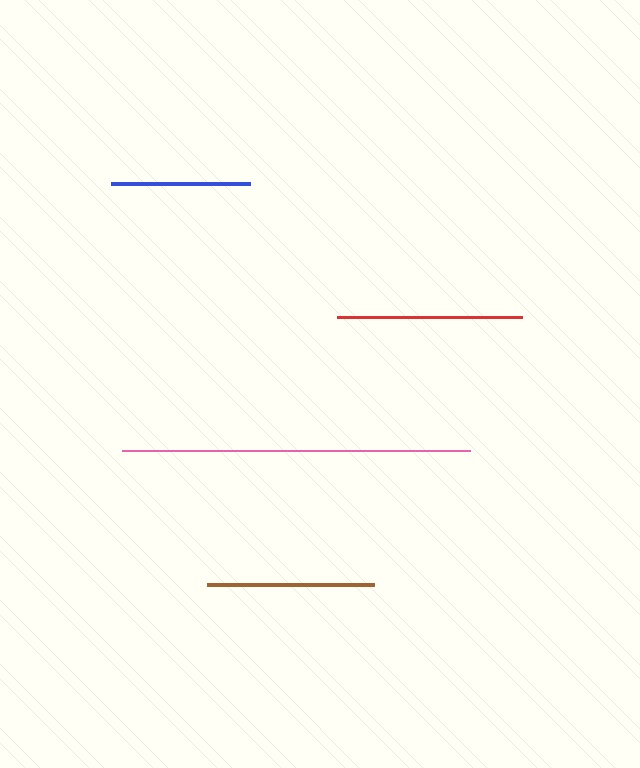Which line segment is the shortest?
The blue line is the shortest at approximately 139 pixels.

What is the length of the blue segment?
The blue segment is approximately 139 pixels long.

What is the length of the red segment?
The red segment is approximately 184 pixels long.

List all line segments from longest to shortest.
From longest to shortest: pink, red, brown, blue.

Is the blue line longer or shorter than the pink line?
The pink line is longer than the blue line.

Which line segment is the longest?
The pink line is the longest at approximately 348 pixels.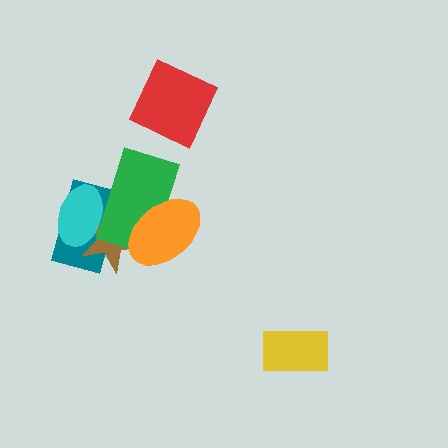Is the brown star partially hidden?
Yes, it is partially covered by another shape.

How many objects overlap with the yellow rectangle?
0 objects overlap with the yellow rectangle.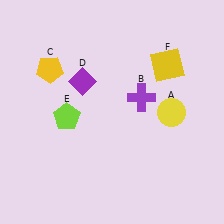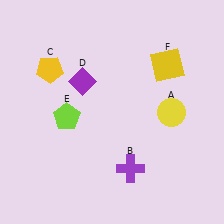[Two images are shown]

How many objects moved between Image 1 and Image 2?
1 object moved between the two images.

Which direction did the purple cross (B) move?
The purple cross (B) moved down.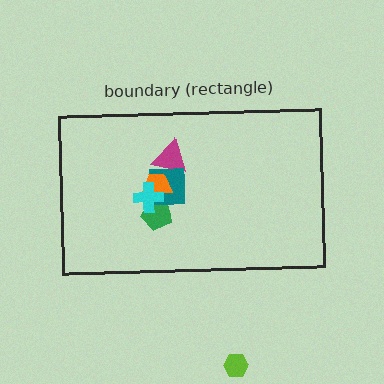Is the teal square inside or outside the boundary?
Inside.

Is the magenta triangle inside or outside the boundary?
Inside.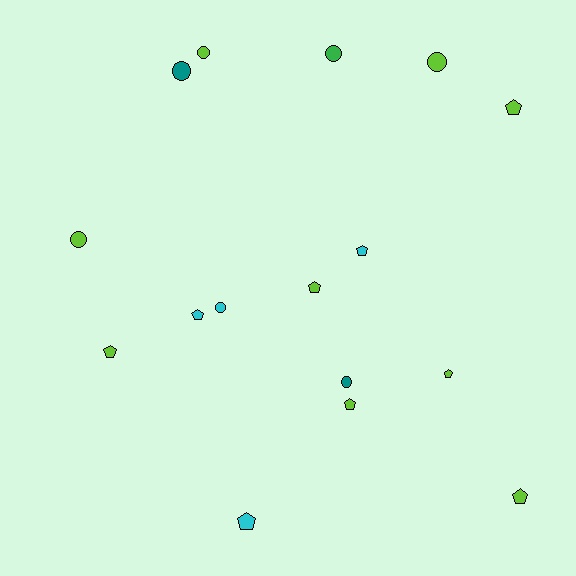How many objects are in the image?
There are 16 objects.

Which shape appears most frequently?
Pentagon, with 9 objects.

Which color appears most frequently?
Lime, with 9 objects.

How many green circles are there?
There is 1 green circle.